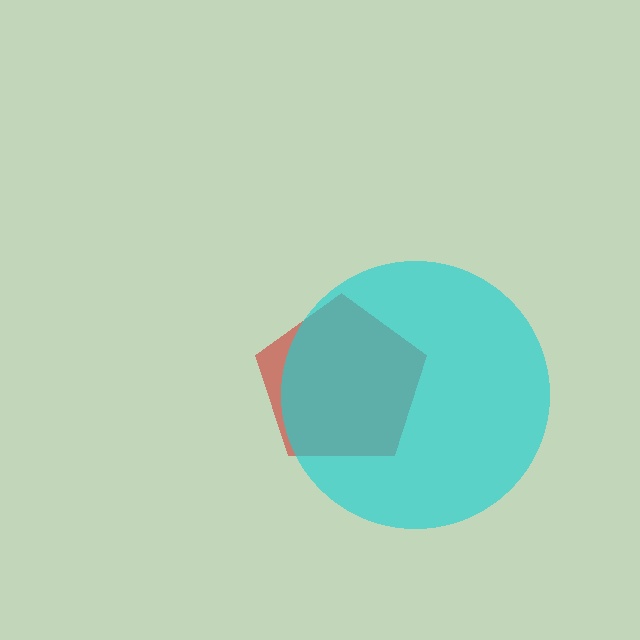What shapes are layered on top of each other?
The layered shapes are: a red pentagon, a cyan circle.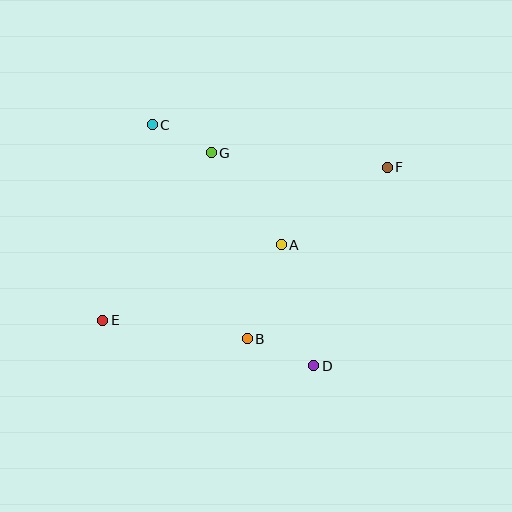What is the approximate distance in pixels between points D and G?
The distance between D and G is approximately 236 pixels.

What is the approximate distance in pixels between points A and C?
The distance between A and C is approximately 176 pixels.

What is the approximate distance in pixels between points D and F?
The distance between D and F is approximately 212 pixels.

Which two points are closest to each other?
Points C and G are closest to each other.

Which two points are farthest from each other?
Points E and F are farthest from each other.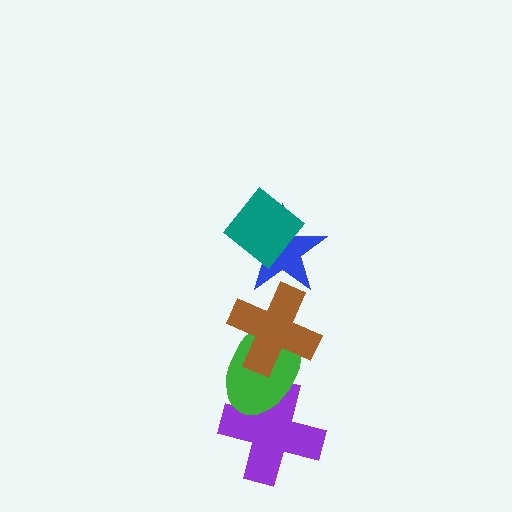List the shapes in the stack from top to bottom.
From top to bottom: the teal diamond, the blue star, the brown cross, the green ellipse, the purple cross.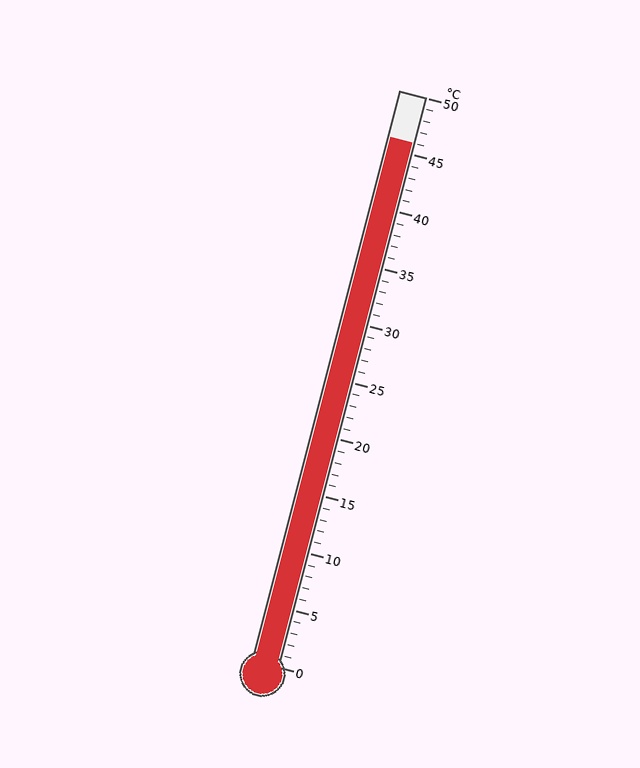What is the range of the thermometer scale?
The thermometer scale ranges from 0°C to 50°C.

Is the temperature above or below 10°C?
The temperature is above 10°C.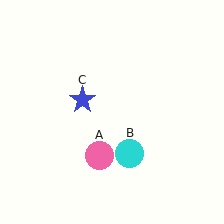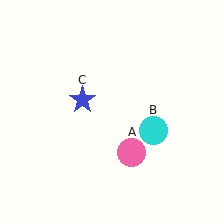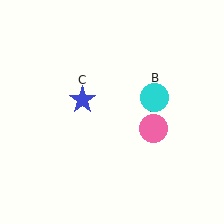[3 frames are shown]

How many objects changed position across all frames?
2 objects changed position: pink circle (object A), cyan circle (object B).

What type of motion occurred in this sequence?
The pink circle (object A), cyan circle (object B) rotated counterclockwise around the center of the scene.